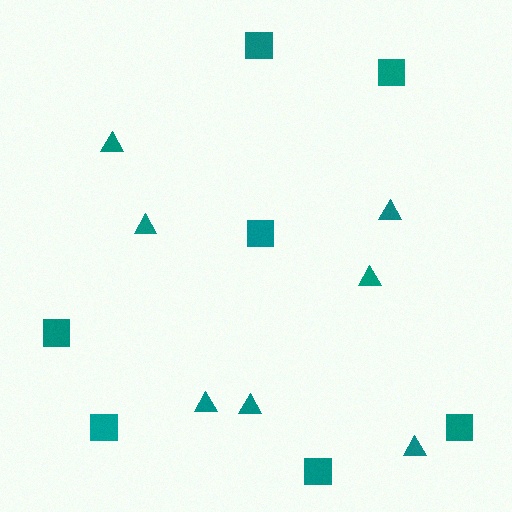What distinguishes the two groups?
There are 2 groups: one group of triangles (7) and one group of squares (7).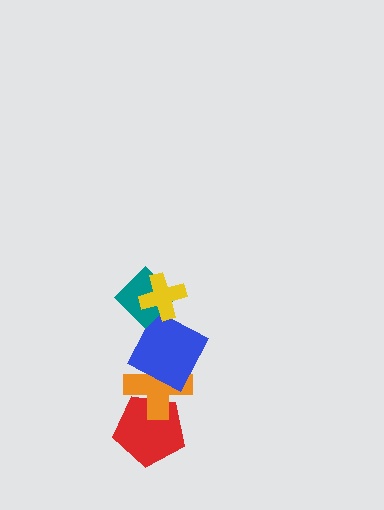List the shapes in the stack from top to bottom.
From top to bottom: the yellow cross, the teal diamond, the blue square, the orange cross, the red pentagon.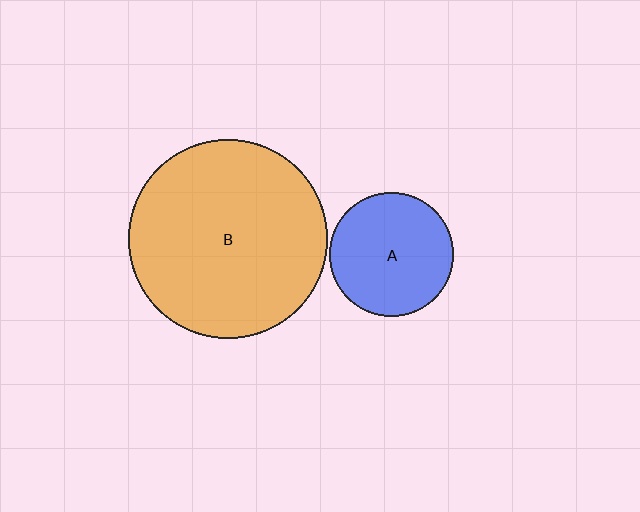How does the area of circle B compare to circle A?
Approximately 2.6 times.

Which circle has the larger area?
Circle B (orange).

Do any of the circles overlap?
No, none of the circles overlap.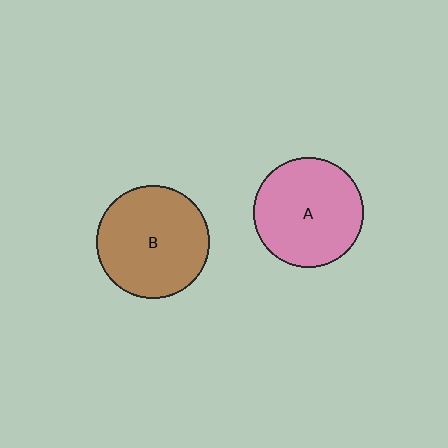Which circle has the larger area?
Circle B (brown).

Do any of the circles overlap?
No, none of the circles overlap.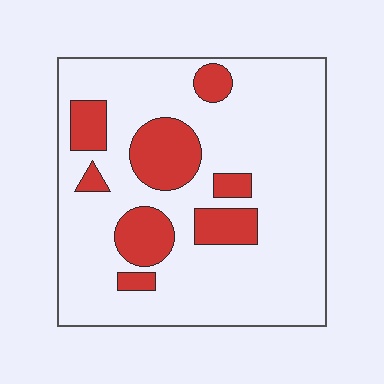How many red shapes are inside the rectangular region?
8.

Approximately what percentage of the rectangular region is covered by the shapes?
Approximately 20%.